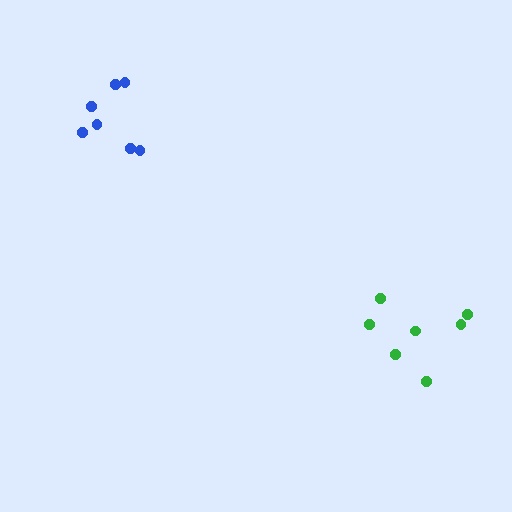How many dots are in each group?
Group 1: 7 dots, Group 2: 7 dots (14 total).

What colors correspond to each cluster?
The clusters are colored: blue, green.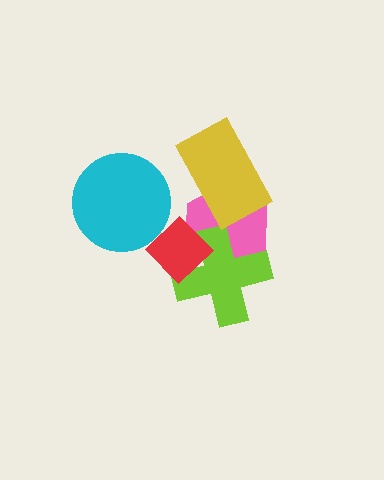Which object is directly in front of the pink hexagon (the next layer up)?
The lime cross is directly in front of the pink hexagon.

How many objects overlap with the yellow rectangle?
1 object overlaps with the yellow rectangle.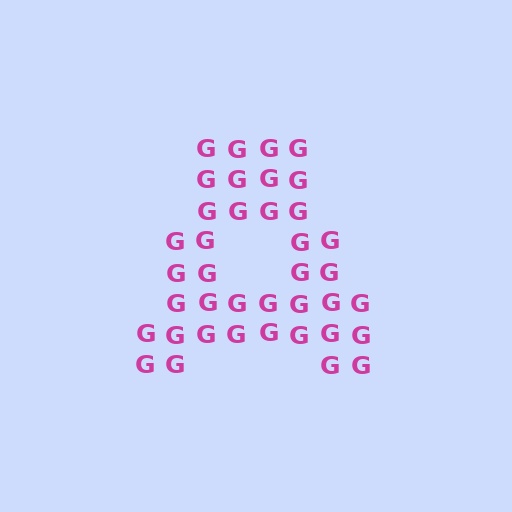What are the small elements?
The small elements are letter G's.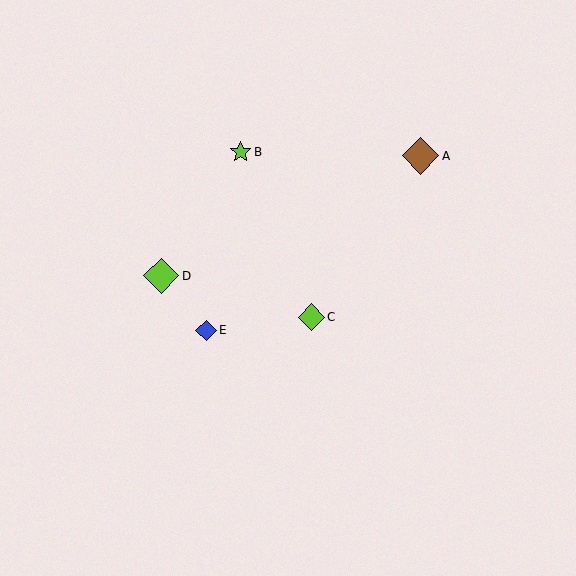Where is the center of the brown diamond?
The center of the brown diamond is at (421, 156).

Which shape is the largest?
The brown diamond (labeled A) is the largest.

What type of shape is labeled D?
Shape D is a lime diamond.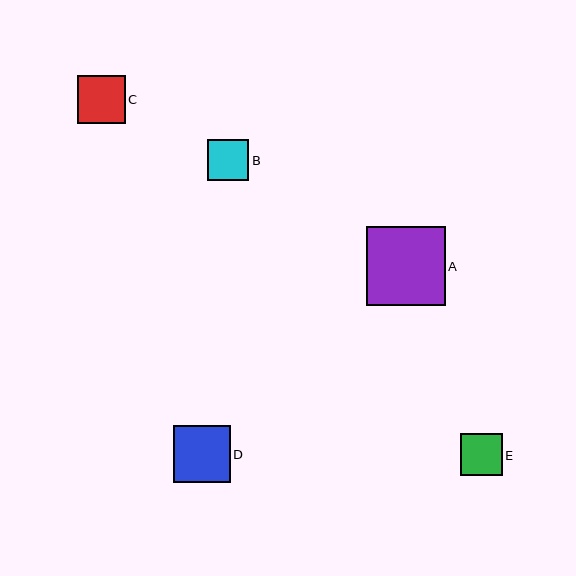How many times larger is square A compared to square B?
Square A is approximately 1.9 times the size of square B.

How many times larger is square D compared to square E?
Square D is approximately 1.4 times the size of square E.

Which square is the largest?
Square A is the largest with a size of approximately 78 pixels.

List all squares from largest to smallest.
From largest to smallest: A, D, C, B, E.